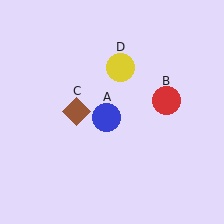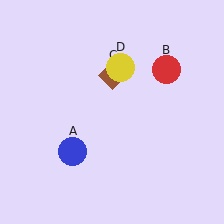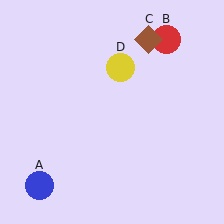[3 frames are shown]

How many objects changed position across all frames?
3 objects changed position: blue circle (object A), red circle (object B), brown diamond (object C).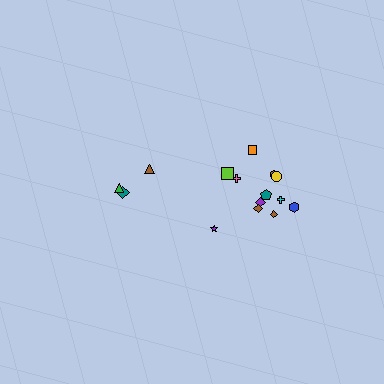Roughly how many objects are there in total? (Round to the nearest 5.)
Roughly 15 objects in total.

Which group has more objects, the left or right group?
The right group.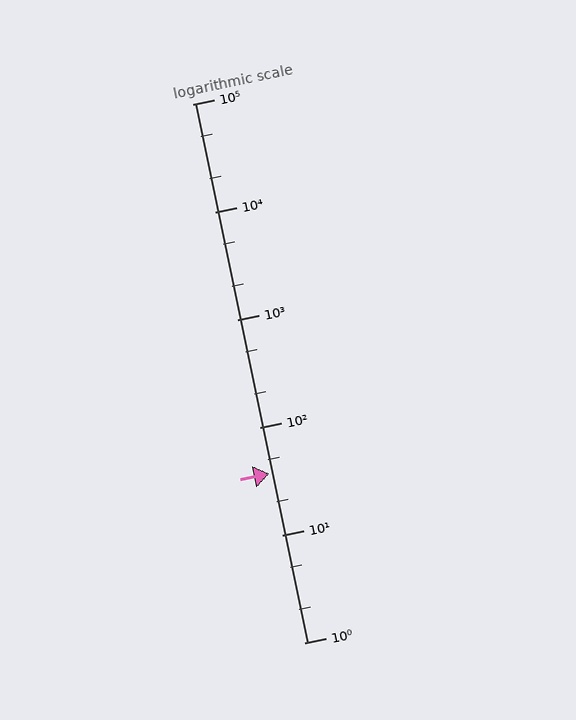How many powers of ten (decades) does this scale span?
The scale spans 5 decades, from 1 to 100000.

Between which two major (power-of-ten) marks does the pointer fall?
The pointer is between 10 and 100.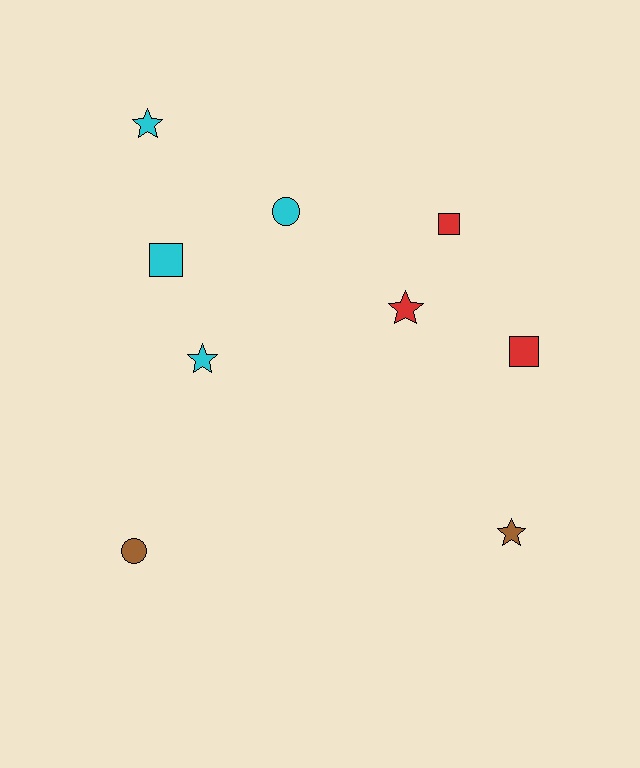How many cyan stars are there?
There are 2 cyan stars.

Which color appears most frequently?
Cyan, with 4 objects.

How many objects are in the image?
There are 9 objects.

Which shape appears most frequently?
Star, with 4 objects.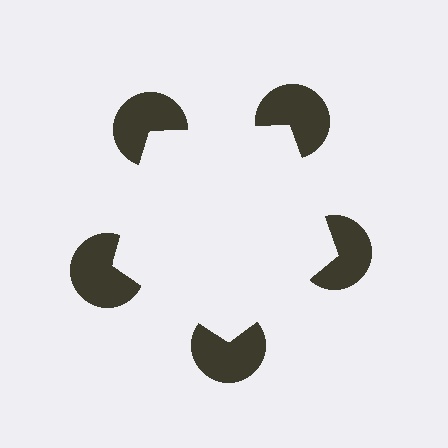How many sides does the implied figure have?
5 sides.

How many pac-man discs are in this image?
There are 5 — one at each vertex of the illusory pentagon.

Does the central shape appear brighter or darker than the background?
It typically appears slightly brighter than the background, even though no actual brightness change is drawn.